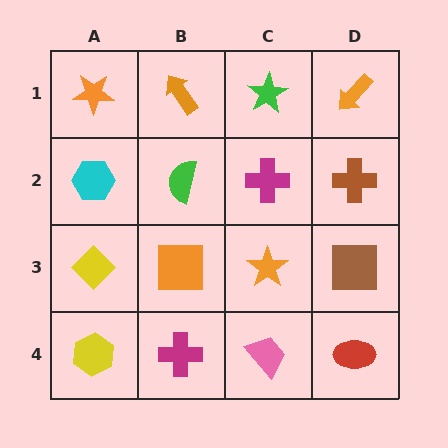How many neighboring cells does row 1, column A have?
2.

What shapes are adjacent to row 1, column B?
A green semicircle (row 2, column B), an orange star (row 1, column A), a green star (row 1, column C).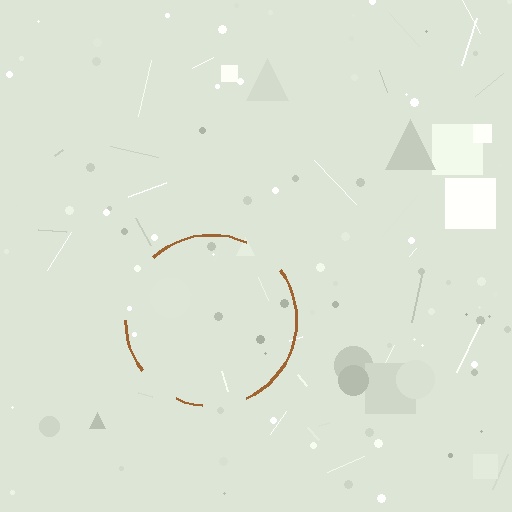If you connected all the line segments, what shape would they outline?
They would outline a circle.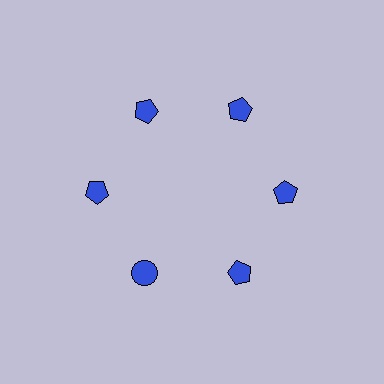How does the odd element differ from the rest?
It has a different shape: circle instead of pentagon.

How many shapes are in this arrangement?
There are 6 shapes arranged in a ring pattern.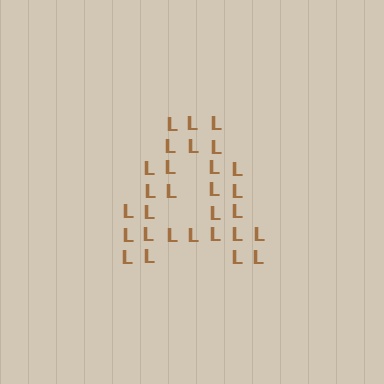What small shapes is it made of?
It is made of small letter L's.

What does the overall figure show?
The overall figure shows the letter A.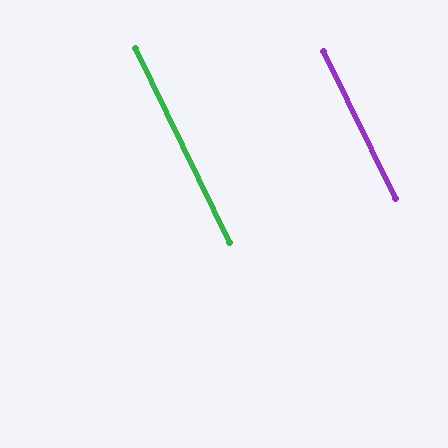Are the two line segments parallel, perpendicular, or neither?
Parallel — their directions differ by only 0.4°.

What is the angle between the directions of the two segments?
Approximately 0 degrees.